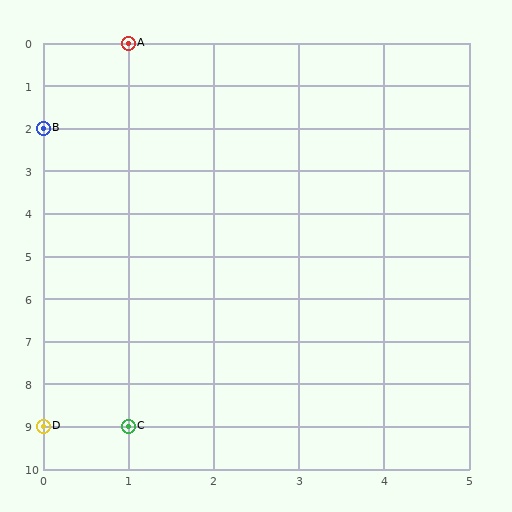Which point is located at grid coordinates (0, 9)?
Point D is at (0, 9).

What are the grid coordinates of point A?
Point A is at grid coordinates (1, 0).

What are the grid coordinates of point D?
Point D is at grid coordinates (0, 9).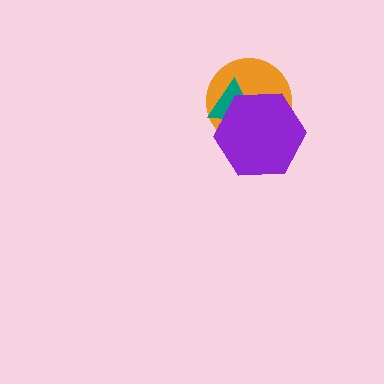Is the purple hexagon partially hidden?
No, no other shape covers it.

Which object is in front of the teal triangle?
The purple hexagon is in front of the teal triangle.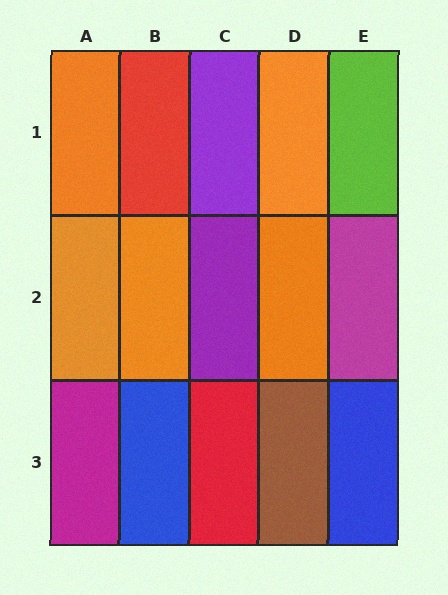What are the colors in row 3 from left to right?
Magenta, blue, red, brown, blue.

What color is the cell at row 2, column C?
Purple.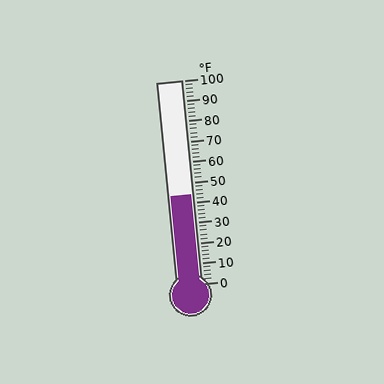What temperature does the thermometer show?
The thermometer shows approximately 44°F.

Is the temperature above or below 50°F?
The temperature is below 50°F.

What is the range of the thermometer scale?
The thermometer scale ranges from 0°F to 100°F.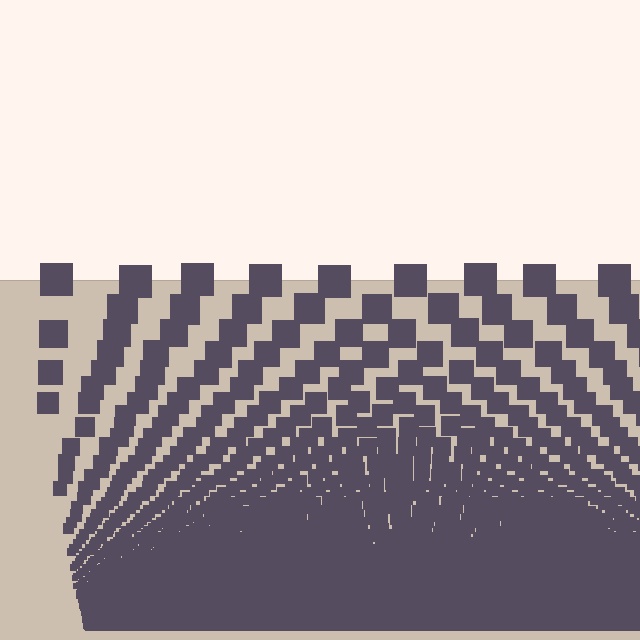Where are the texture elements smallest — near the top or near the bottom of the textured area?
Near the bottom.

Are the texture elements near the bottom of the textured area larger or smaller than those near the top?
Smaller. The gradient is inverted — elements near the bottom are smaller and denser.